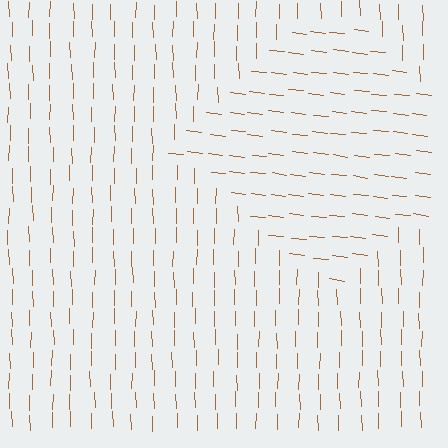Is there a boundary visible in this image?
Yes, there is a texture boundary formed by a change in line orientation.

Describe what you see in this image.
The image is filled with small brown line segments. A diamond region in the image has lines oriented differently from the surrounding lines, creating a visible texture boundary.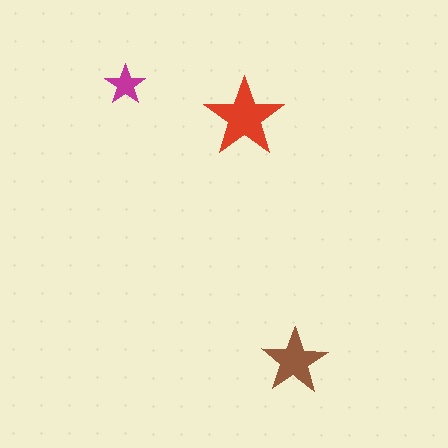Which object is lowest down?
The brown star is bottommost.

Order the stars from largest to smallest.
the red one, the brown one, the magenta one.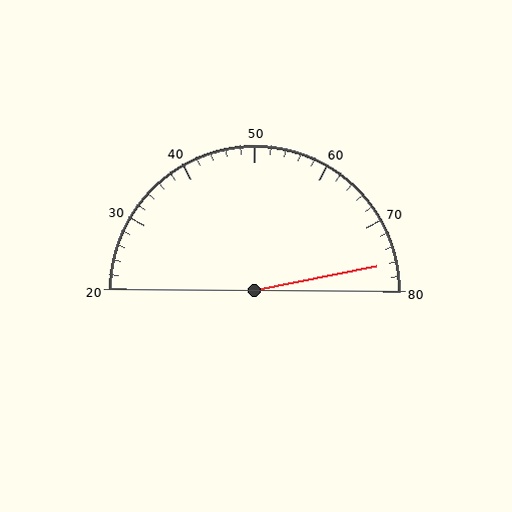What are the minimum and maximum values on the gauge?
The gauge ranges from 20 to 80.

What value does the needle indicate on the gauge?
The needle indicates approximately 76.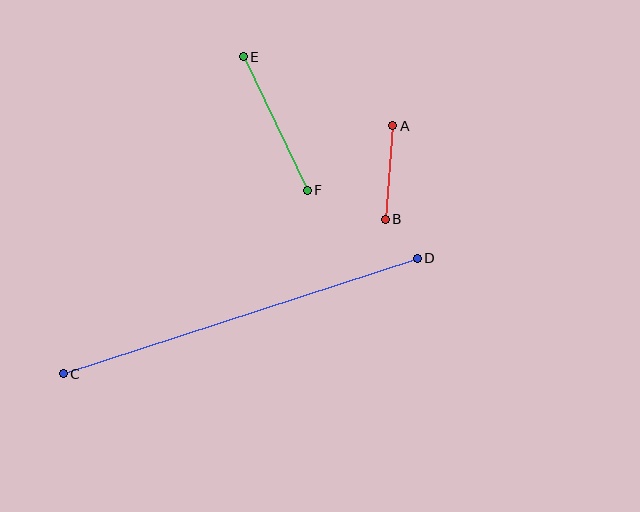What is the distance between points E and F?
The distance is approximately 148 pixels.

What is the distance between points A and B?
The distance is approximately 94 pixels.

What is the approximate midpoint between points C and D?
The midpoint is at approximately (240, 316) pixels.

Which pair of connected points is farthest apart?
Points C and D are farthest apart.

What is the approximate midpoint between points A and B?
The midpoint is at approximately (389, 173) pixels.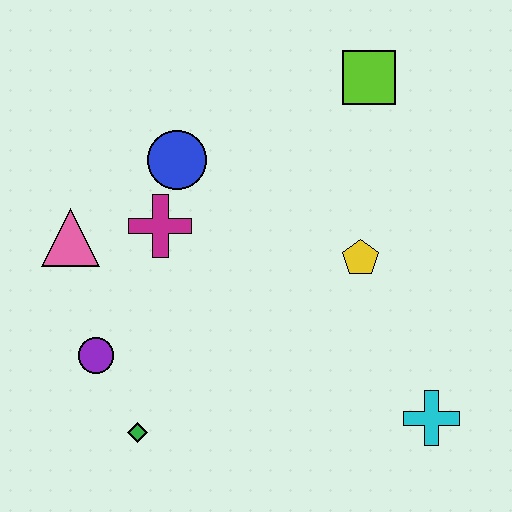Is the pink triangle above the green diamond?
Yes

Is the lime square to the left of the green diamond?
No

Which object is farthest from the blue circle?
The cyan cross is farthest from the blue circle.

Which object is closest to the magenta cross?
The blue circle is closest to the magenta cross.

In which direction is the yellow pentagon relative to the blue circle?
The yellow pentagon is to the right of the blue circle.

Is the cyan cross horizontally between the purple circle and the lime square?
No